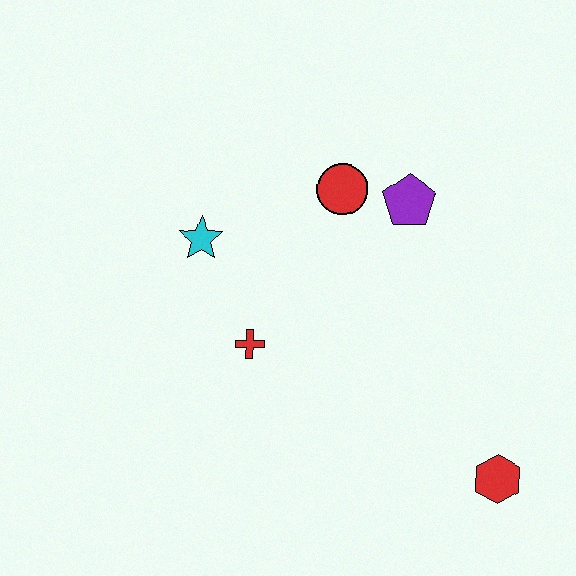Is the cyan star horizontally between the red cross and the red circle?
No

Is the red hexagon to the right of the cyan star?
Yes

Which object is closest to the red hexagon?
The red cross is closest to the red hexagon.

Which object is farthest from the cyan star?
The red hexagon is farthest from the cyan star.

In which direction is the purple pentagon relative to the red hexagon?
The purple pentagon is above the red hexagon.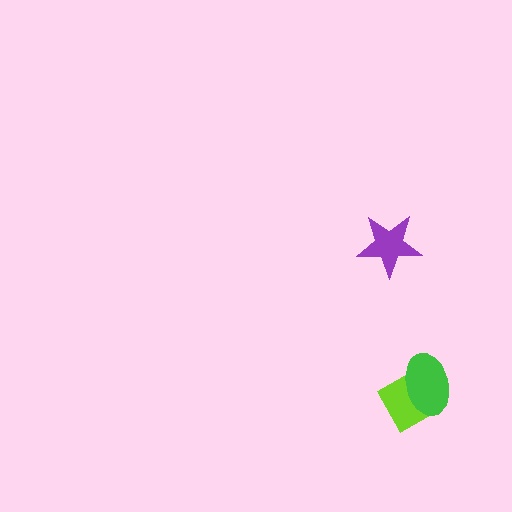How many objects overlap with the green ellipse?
1 object overlaps with the green ellipse.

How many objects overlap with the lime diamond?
1 object overlaps with the lime diamond.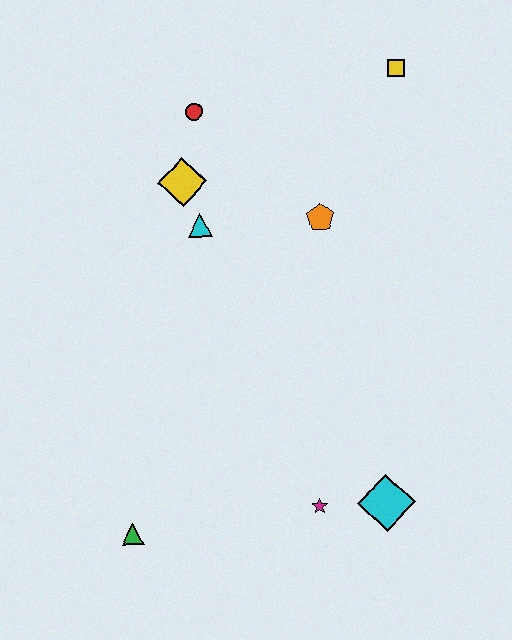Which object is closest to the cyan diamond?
The magenta star is closest to the cyan diamond.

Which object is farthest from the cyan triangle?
The cyan diamond is farthest from the cyan triangle.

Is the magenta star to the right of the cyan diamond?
No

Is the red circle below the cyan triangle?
No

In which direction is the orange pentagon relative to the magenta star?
The orange pentagon is above the magenta star.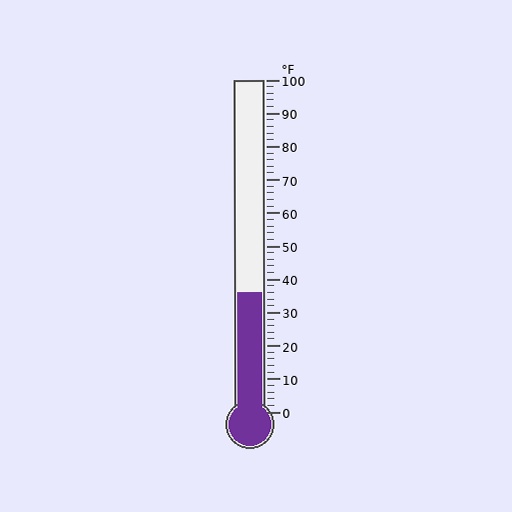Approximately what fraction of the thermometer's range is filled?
The thermometer is filled to approximately 35% of its range.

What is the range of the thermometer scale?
The thermometer scale ranges from 0°F to 100°F.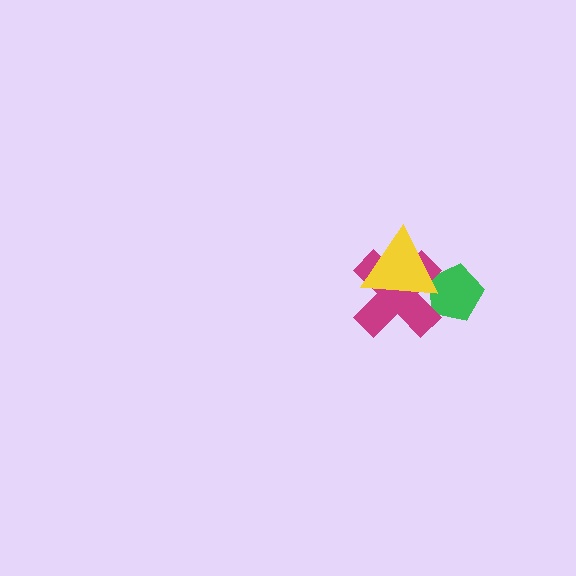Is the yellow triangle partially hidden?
No, no other shape covers it.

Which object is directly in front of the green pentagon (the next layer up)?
The magenta cross is directly in front of the green pentagon.